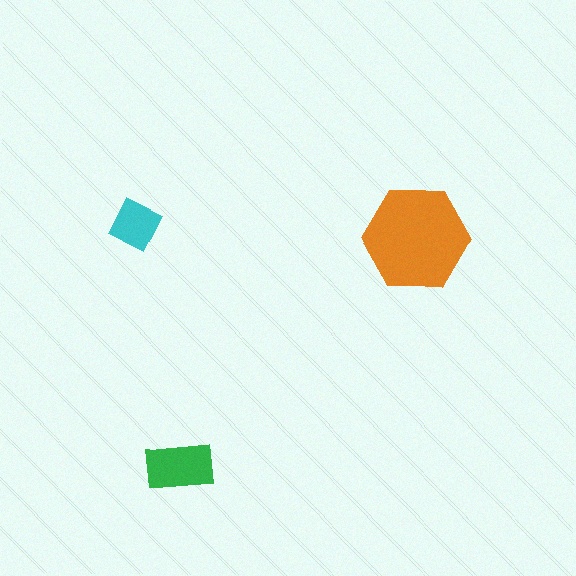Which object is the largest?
The orange hexagon.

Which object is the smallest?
The cyan diamond.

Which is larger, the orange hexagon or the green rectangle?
The orange hexagon.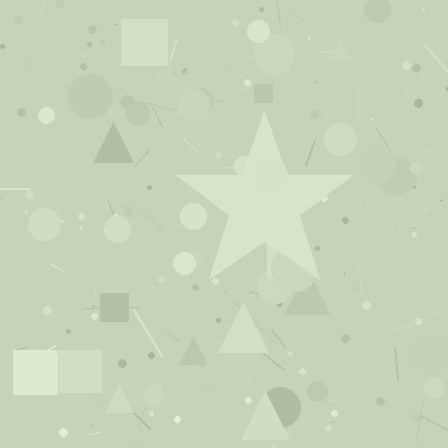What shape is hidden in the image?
A star is hidden in the image.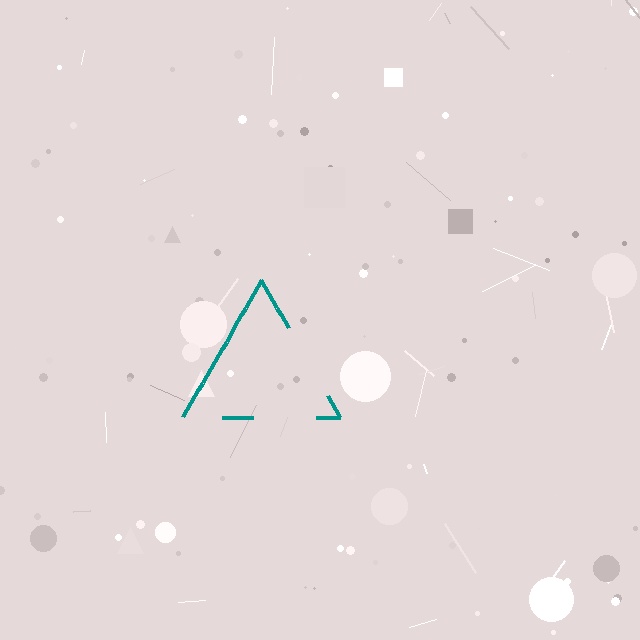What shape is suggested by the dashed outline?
The dashed outline suggests a triangle.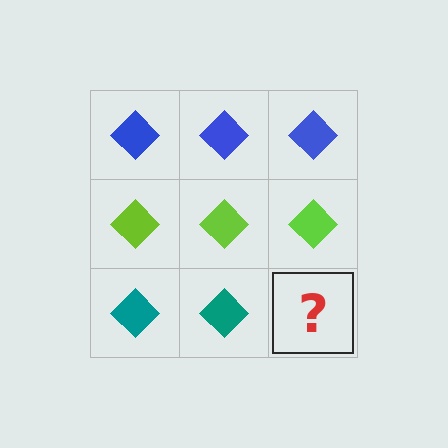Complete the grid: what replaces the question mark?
The question mark should be replaced with a teal diamond.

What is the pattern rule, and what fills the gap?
The rule is that each row has a consistent color. The gap should be filled with a teal diamond.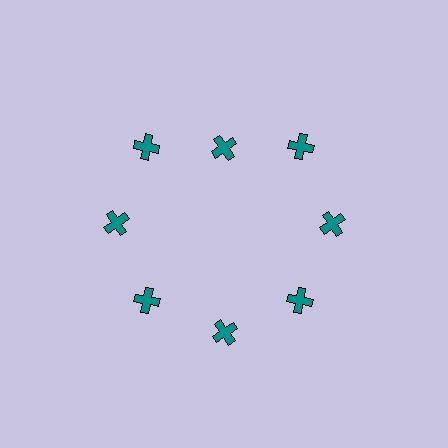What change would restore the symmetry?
The symmetry would be restored by moving it outward, back onto the ring so that all 8 crosses sit at equal angles and equal distance from the center.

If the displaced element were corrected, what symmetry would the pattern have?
It would have 8-fold rotational symmetry — the pattern would map onto itself every 45 degrees.